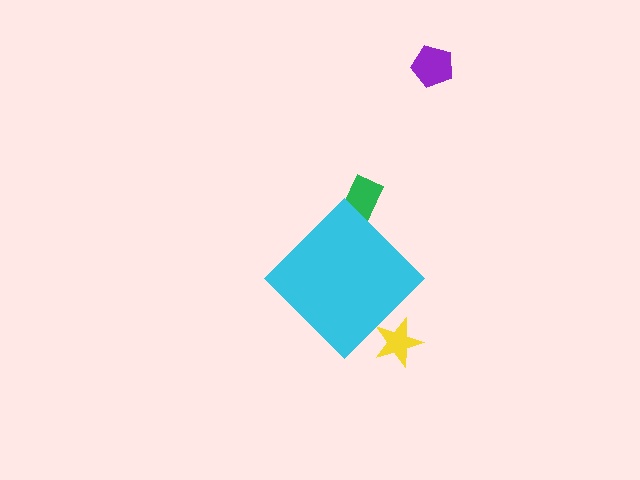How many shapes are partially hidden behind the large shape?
2 shapes are partially hidden.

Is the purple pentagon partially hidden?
No, the purple pentagon is fully visible.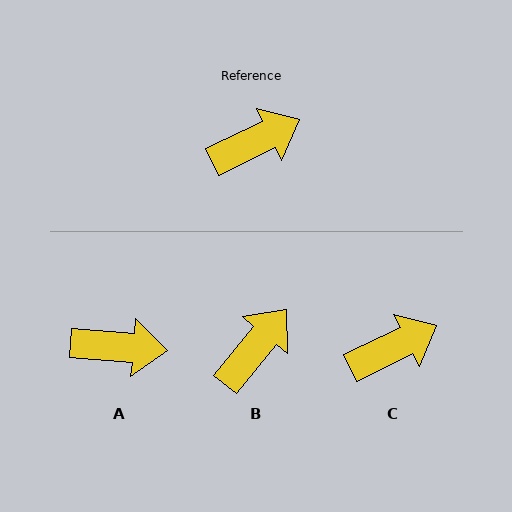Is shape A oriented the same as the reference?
No, it is off by about 31 degrees.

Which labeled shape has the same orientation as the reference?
C.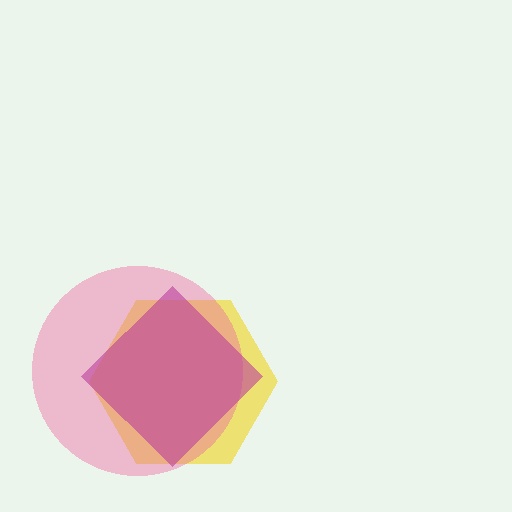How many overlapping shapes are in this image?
There are 3 overlapping shapes in the image.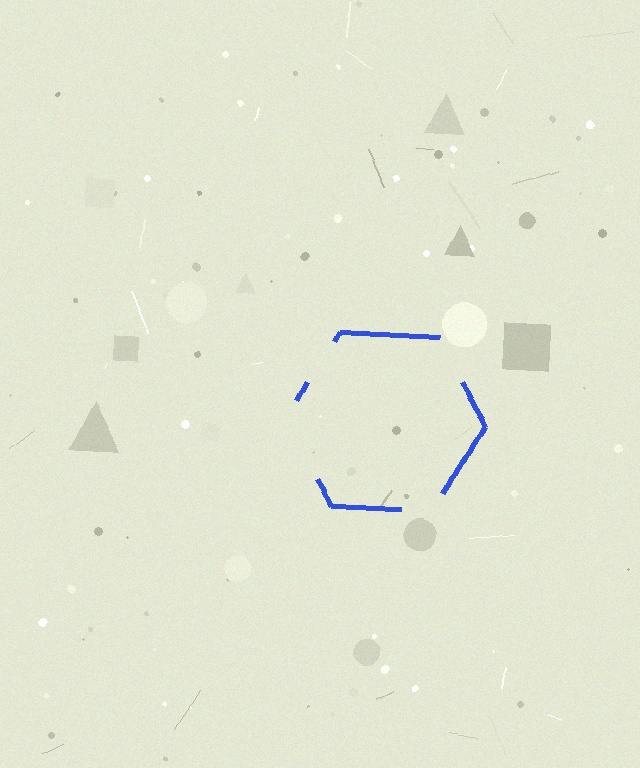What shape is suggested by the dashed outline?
The dashed outline suggests a hexagon.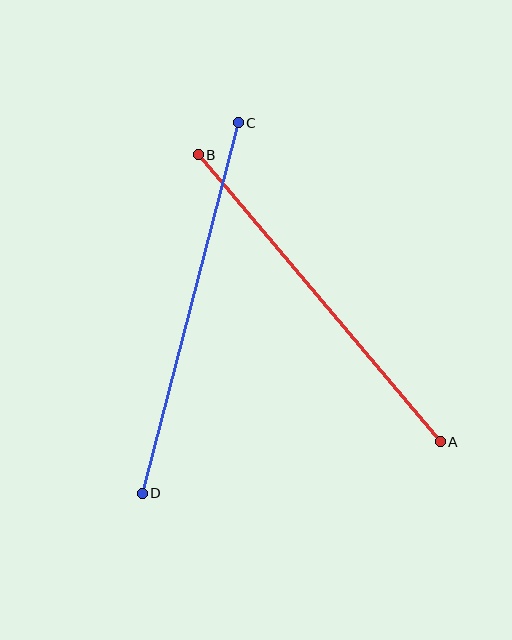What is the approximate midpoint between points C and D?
The midpoint is at approximately (190, 308) pixels.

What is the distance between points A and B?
The distance is approximately 375 pixels.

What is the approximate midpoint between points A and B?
The midpoint is at approximately (319, 298) pixels.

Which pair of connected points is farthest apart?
Points C and D are farthest apart.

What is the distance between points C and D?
The distance is approximately 383 pixels.